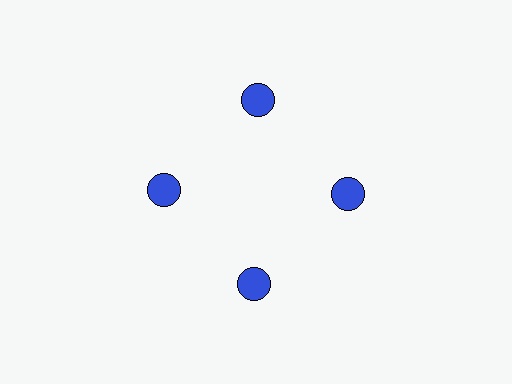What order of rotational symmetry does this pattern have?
This pattern has 4-fold rotational symmetry.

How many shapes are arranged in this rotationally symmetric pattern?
There are 4 shapes, arranged in 4 groups of 1.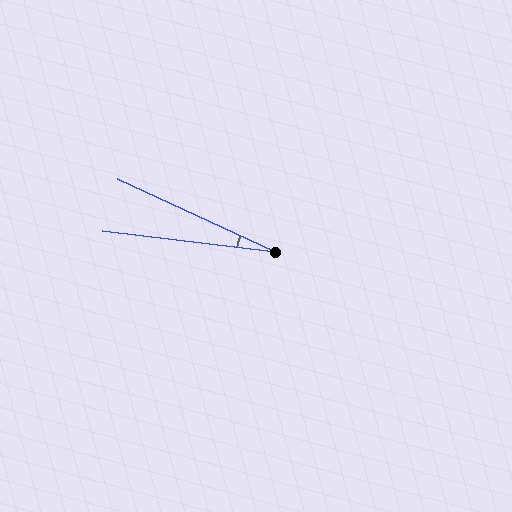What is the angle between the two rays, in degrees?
Approximately 18 degrees.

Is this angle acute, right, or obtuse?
It is acute.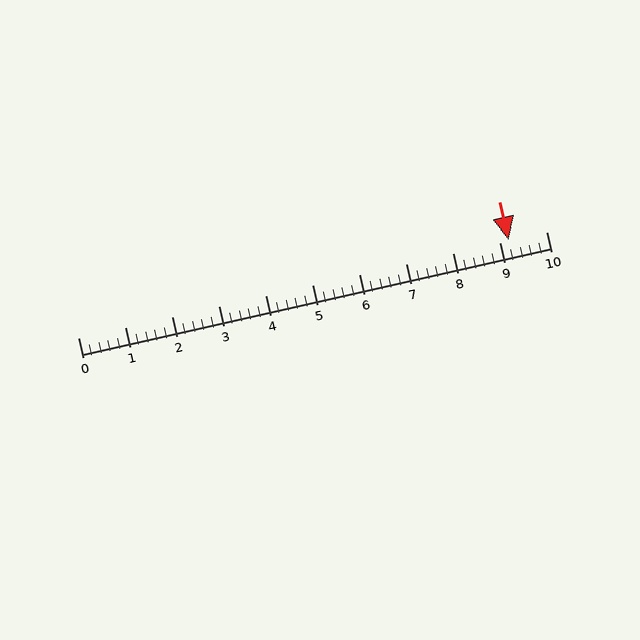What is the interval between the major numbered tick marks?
The major tick marks are spaced 1 units apart.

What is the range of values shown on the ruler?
The ruler shows values from 0 to 10.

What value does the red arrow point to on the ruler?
The red arrow points to approximately 9.2.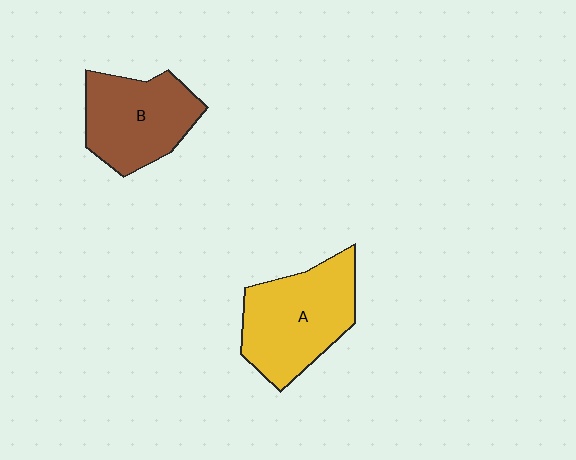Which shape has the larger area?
Shape A (yellow).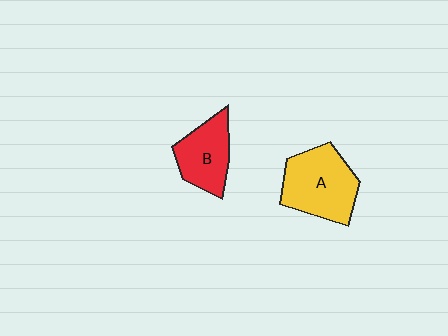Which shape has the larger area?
Shape A (yellow).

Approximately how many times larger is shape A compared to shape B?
Approximately 1.4 times.